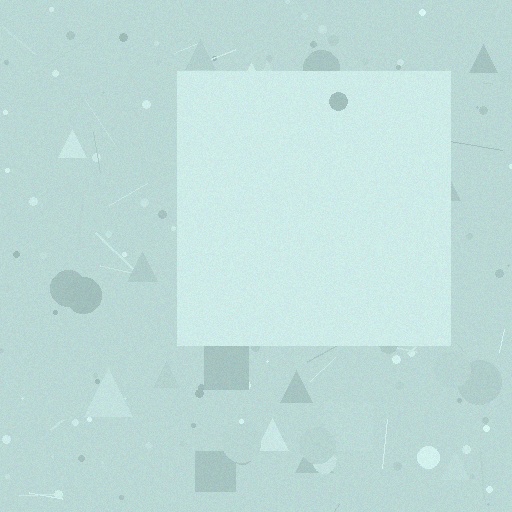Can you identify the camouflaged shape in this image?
The camouflaged shape is a square.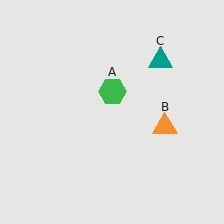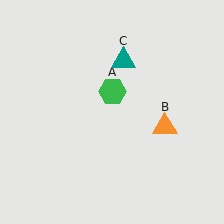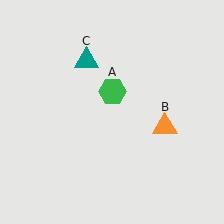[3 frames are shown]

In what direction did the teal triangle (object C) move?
The teal triangle (object C) moved left.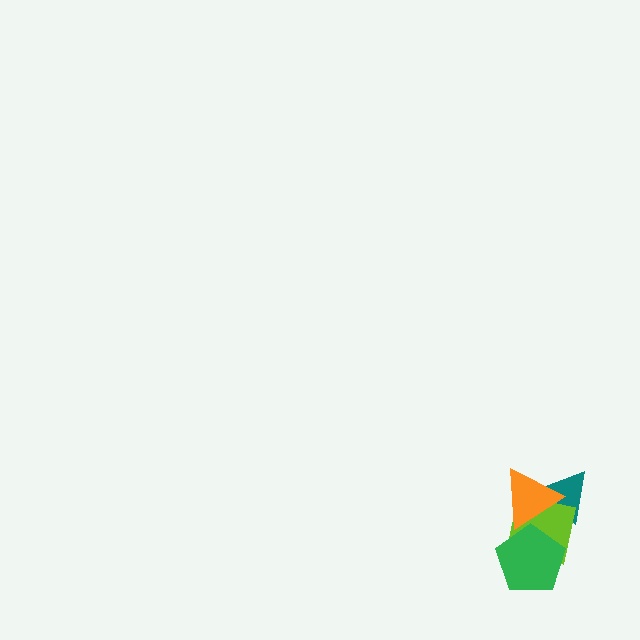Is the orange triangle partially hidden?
No, no other shape covers it.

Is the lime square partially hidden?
Yes, it is partially covered by another shape.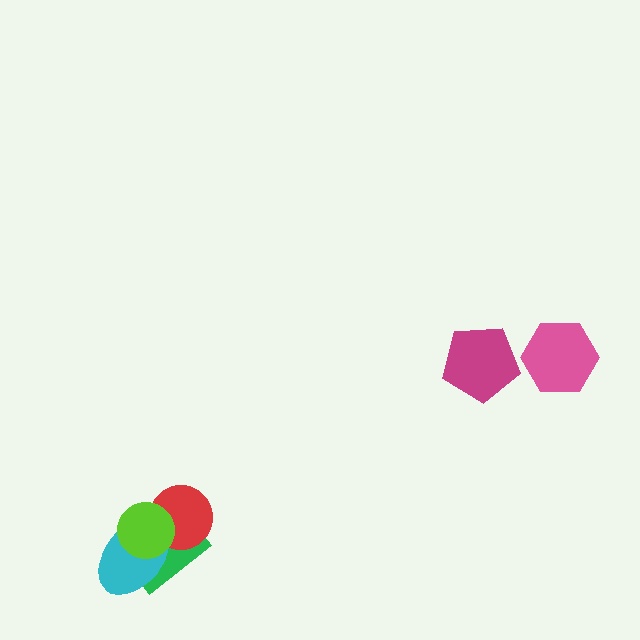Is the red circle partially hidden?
Yes, it is partially covered by another shape.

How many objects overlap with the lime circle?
3 objects overlap with the lime circle.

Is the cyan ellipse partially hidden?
Yes, it is partially covered by another shape.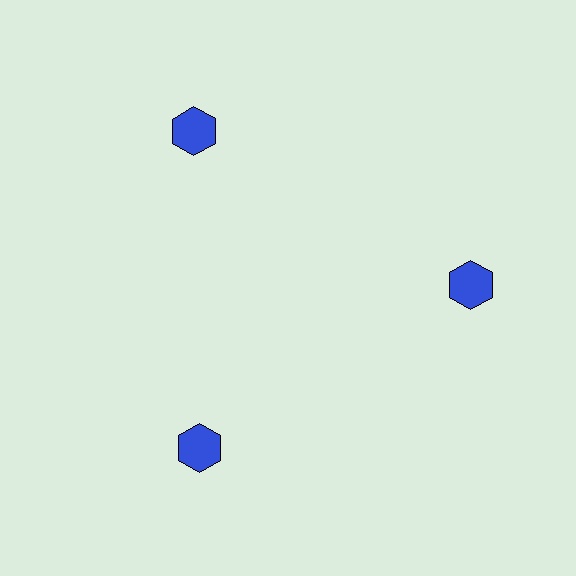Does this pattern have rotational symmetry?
Yes, this pattern has 3-fold rotational symmetry. It looks the same after rotating 120 degrees around the center.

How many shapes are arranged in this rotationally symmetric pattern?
There are 3 shapes, arranged in 3 groups of 1.